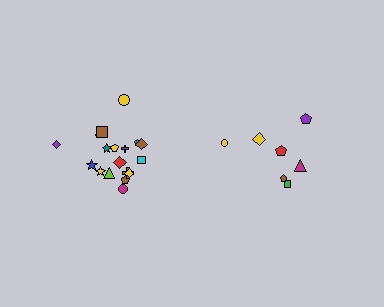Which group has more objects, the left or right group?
The left group.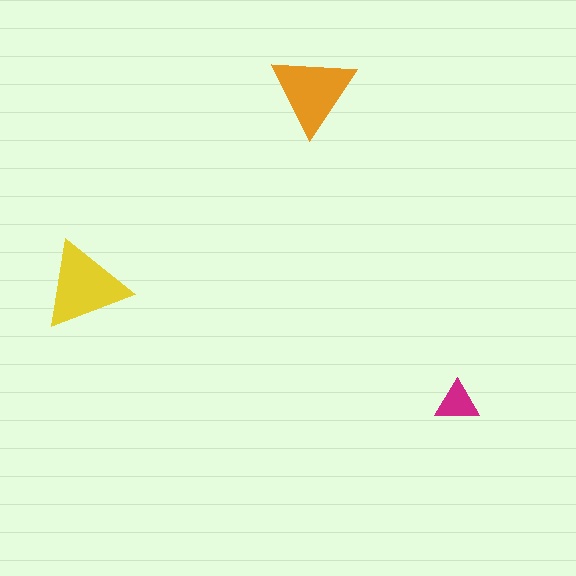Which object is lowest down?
The magenta triangle is bottommost.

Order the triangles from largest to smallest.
the yellow one, the orange one, the magenta one.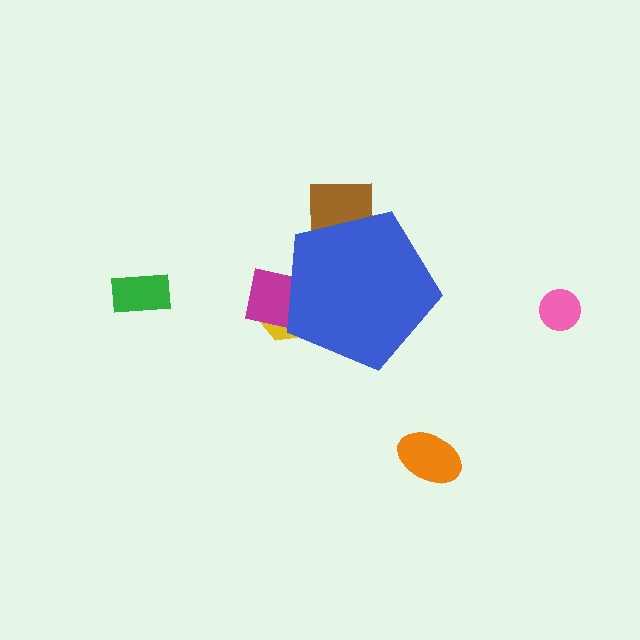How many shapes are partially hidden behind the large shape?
3 shapes are partially hidden.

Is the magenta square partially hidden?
Yes, the magenta square is partially hidden behind the blue pentagon.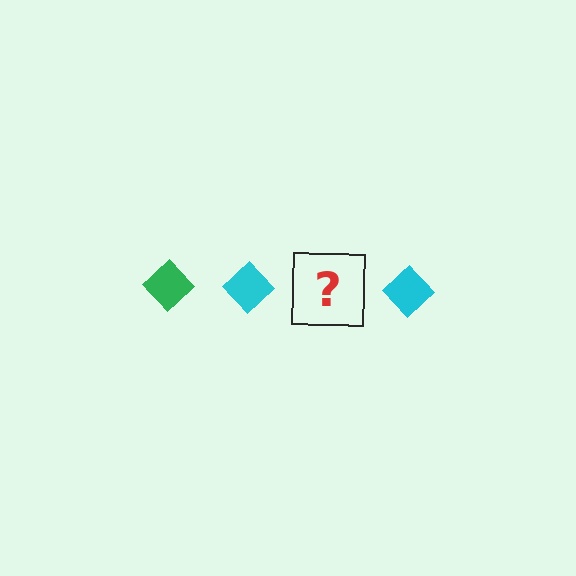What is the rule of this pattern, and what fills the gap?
The rule is that the pattern cycles through green, cyan diamonds. The gap should be filled with a green diamond.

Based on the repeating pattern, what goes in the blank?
The blank should be a green diamond.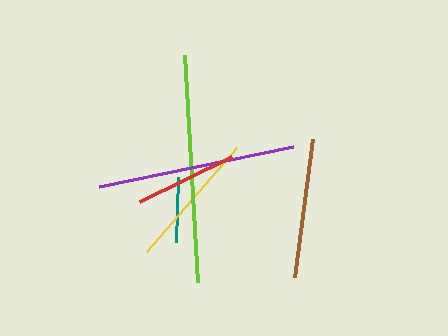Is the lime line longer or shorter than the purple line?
The lime line is longer than the purple line.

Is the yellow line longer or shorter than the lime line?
The lime line is longer than the yellow line.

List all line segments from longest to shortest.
From longest to shortest: lime, purple, brown, yellow, red, teal.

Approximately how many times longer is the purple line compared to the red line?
The purple line is approximately 1.9 times the length of the red line.